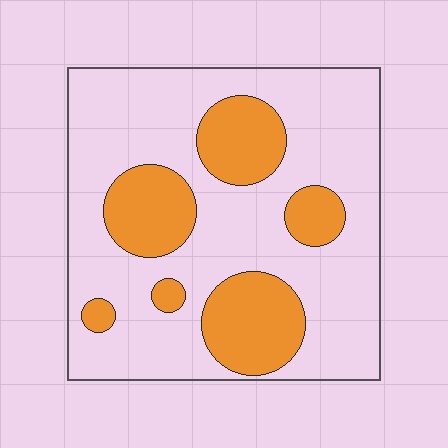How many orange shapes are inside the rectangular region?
6.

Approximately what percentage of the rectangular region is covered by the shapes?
Approximately 25%.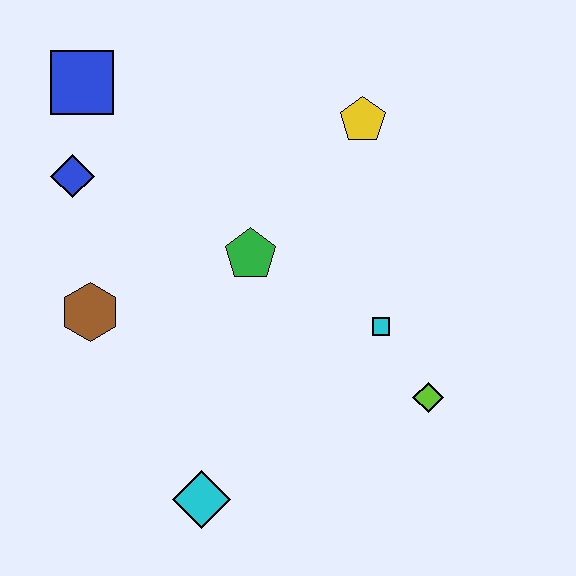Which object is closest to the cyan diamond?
The brown hexagon is closest to the cyan diamond.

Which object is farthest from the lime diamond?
The blue square is farthest from the lime diamond.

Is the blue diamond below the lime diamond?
No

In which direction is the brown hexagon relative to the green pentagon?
The brown hexagon is to the left of the green pentagon.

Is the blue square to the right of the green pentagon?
No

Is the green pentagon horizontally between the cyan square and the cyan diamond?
Yes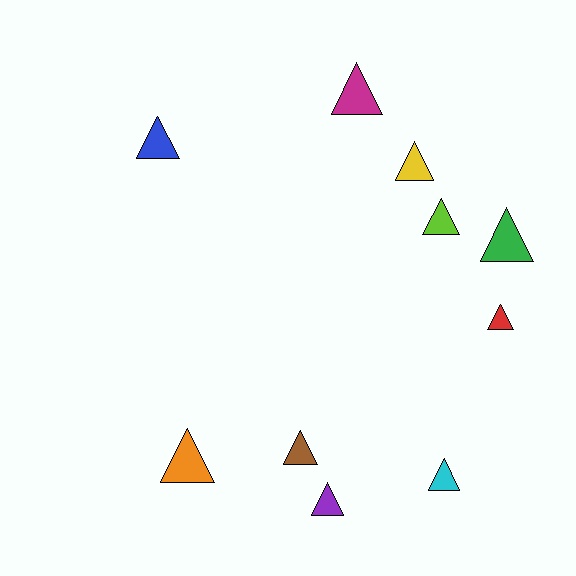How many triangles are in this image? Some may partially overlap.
There are 10 triangles.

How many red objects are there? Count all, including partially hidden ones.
There is 1 red object.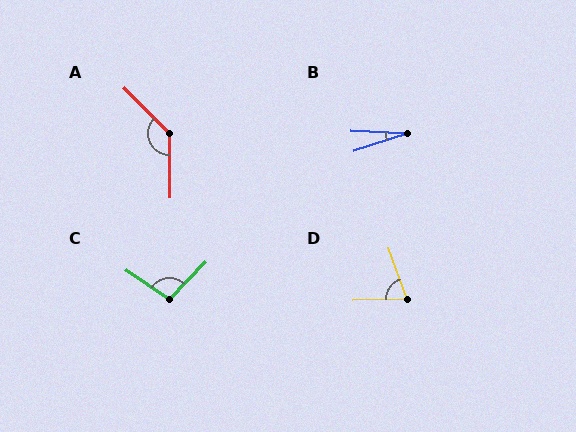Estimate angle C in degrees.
Approximately 100 degrees.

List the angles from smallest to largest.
B (21°), D (72°), C (100°), A (135°).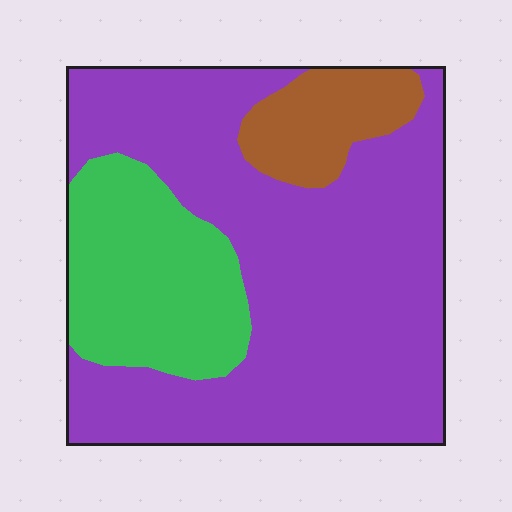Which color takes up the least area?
Brown, at roughly 10%.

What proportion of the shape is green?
Green covers 22% of the shape.